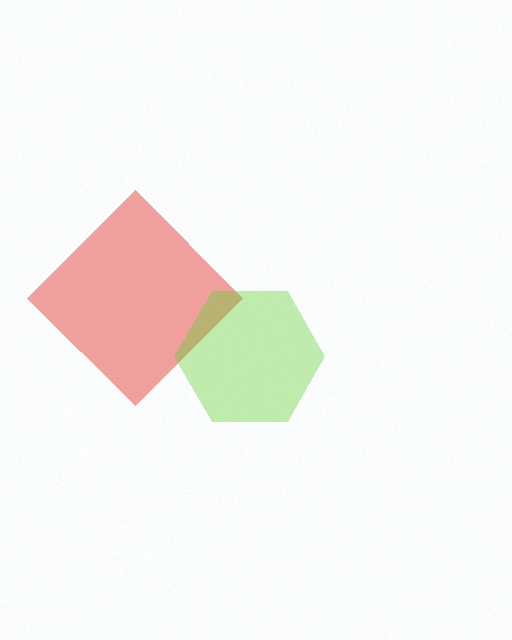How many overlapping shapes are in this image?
There are 2 overlapping shapes in the image.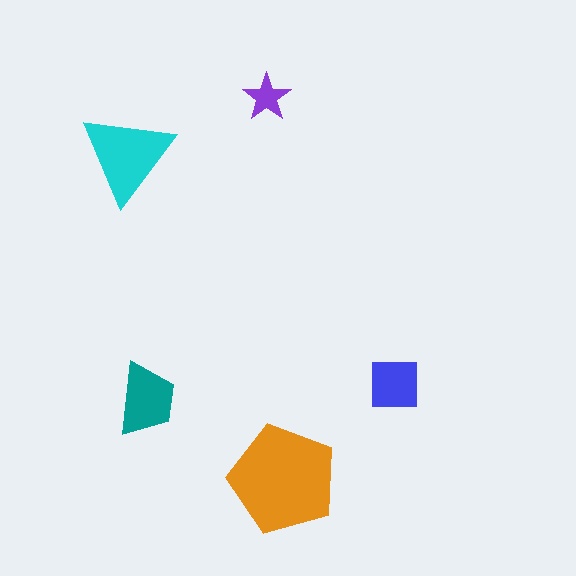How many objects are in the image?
There are 5 objects in the image.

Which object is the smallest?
The purple star.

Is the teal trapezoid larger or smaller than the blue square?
Larger.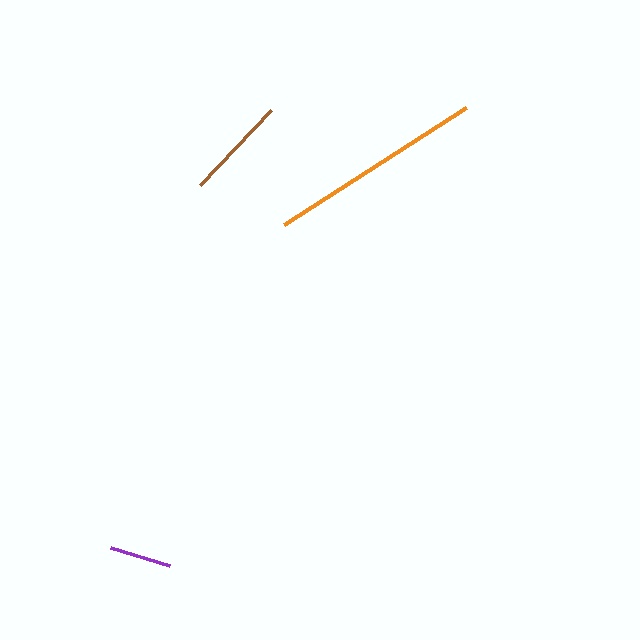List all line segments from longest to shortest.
From longest to shortest: orange, brown, purple.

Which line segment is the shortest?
The purple line is the shortest at approximately 62 pixels.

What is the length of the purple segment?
The purple segment is approximately 62 pixels long.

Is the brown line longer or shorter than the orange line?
The orange line is longer than the brown line.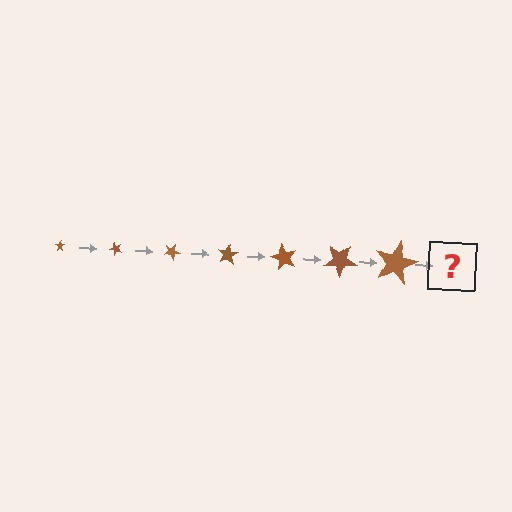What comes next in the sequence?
The next element should be a star, larger than the previous one and rotated 350 degrees from the start.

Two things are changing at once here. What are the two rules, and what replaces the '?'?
The two rules are that the star grows larger each step and it rotates 50 degrees each step. The '?' should be a star, larger than the previous one and rotated 350 degrees from the start.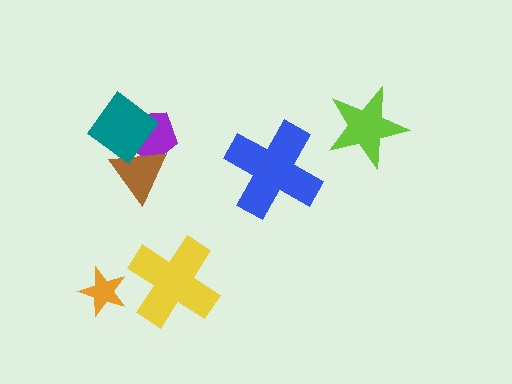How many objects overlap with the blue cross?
0 objects overlap with the blue cross.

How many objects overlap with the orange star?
0 objects overlap with the orange star.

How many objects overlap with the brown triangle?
2 objects overlap with the brown triangle.